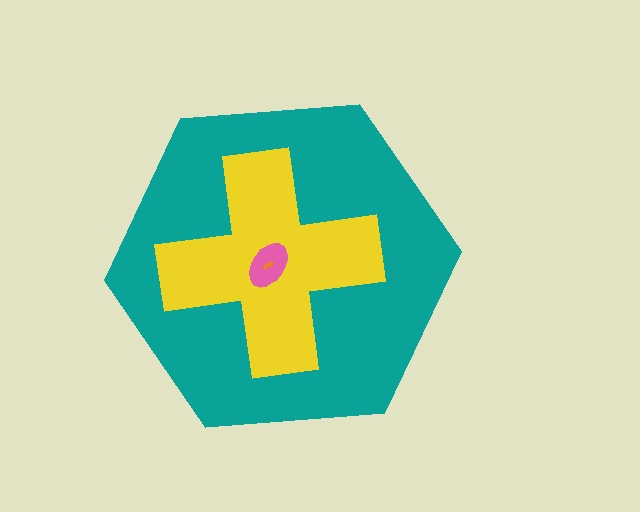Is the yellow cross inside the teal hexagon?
Yes.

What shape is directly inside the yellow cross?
The pink ellipse.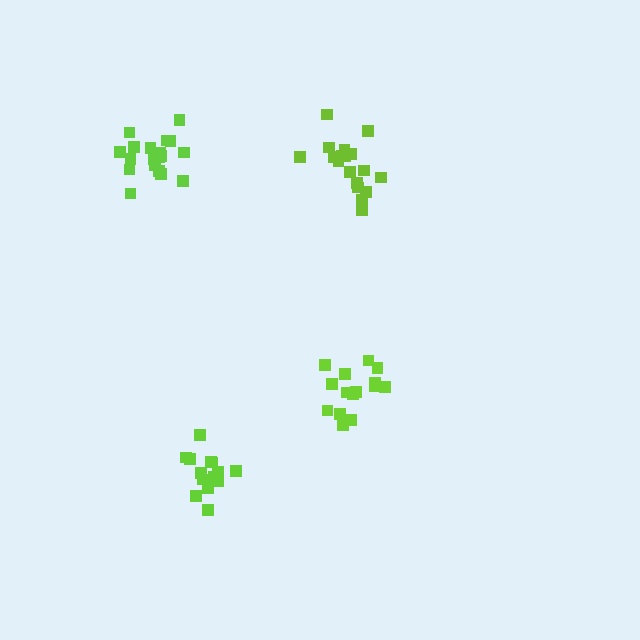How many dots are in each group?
Group 1: 18 dots, Group 2: 14 dots, Group 3: 19 dots, Group 4: 15 dots (66 total).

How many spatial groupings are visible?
There are 4 spatial groupings.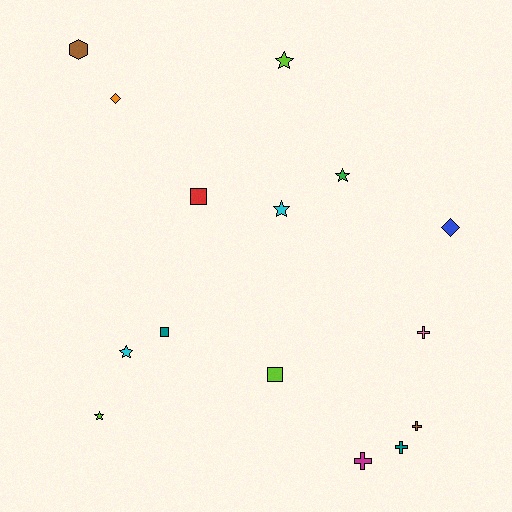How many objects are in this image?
There are 15 objects.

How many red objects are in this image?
There is 1 red object.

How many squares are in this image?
There are 3 squares.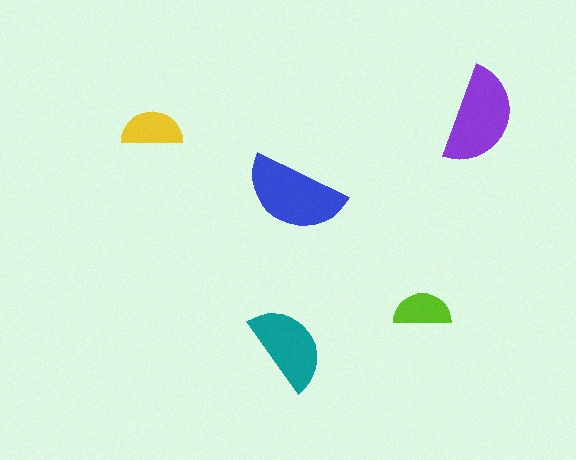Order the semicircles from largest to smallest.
the blue one, the purple one, the teal one, the yellow one, the lime one.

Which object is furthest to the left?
The yellow semicircle is leftmost.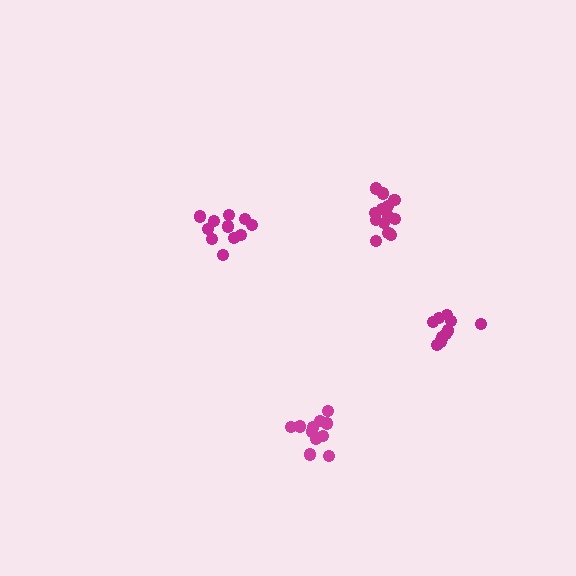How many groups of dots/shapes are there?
There are 4 groups.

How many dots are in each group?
Group 1: 10 dots, Group 2: 12 dots, Group 3: 14 dots, Group 4: 11 dots (47 total).